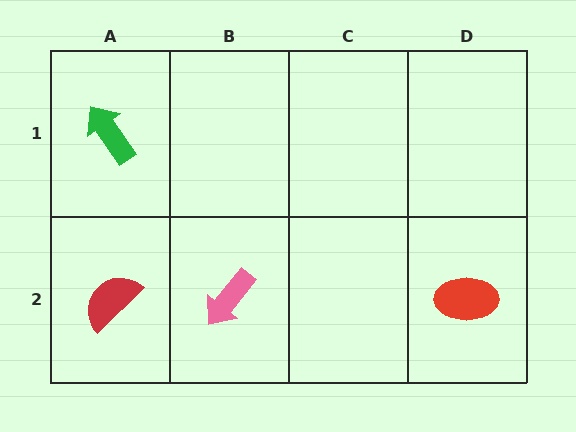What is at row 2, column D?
A red ellipse.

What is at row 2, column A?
A red semicircle.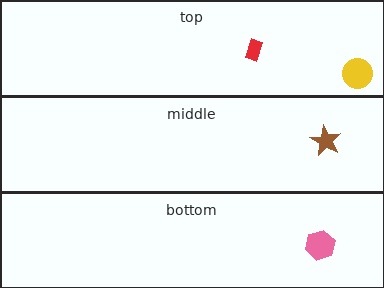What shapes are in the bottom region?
The pink hexagon.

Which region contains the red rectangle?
The top region.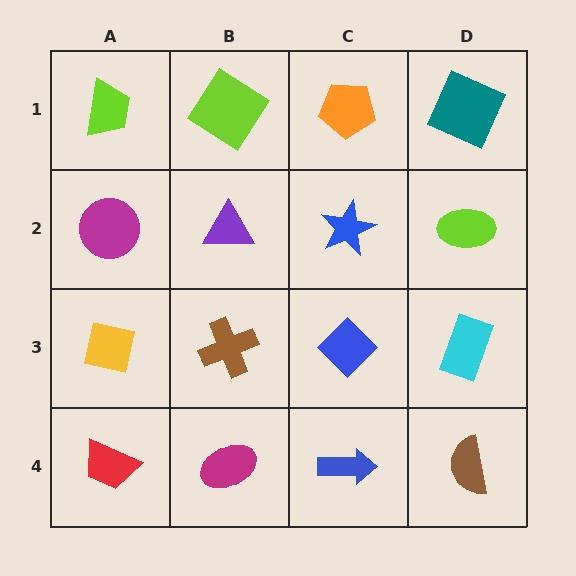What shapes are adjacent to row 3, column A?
A magenta circle (row 2, column A), a red trapezoid (row 4, column A), a brown cross (row 3, column B).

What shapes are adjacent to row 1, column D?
A lime ellipse (row 2, column D), an orange pentagon (row 1, column C).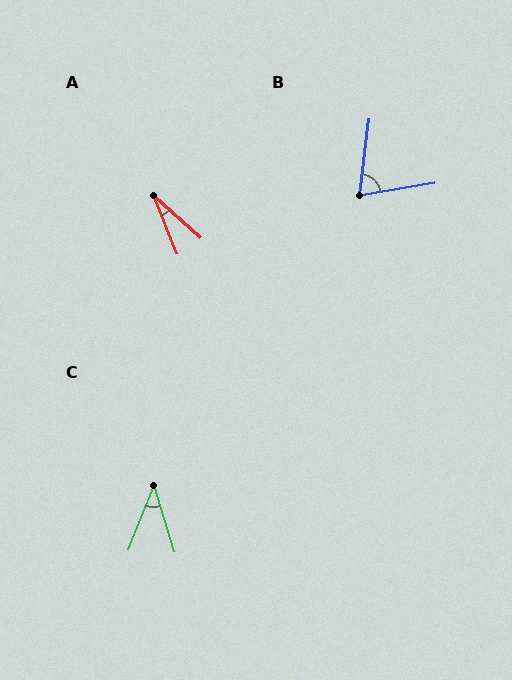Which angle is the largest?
B, at approximately 73 degrees.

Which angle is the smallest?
A, at approximately 26 degrees.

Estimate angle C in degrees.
Approximately 38 degrees.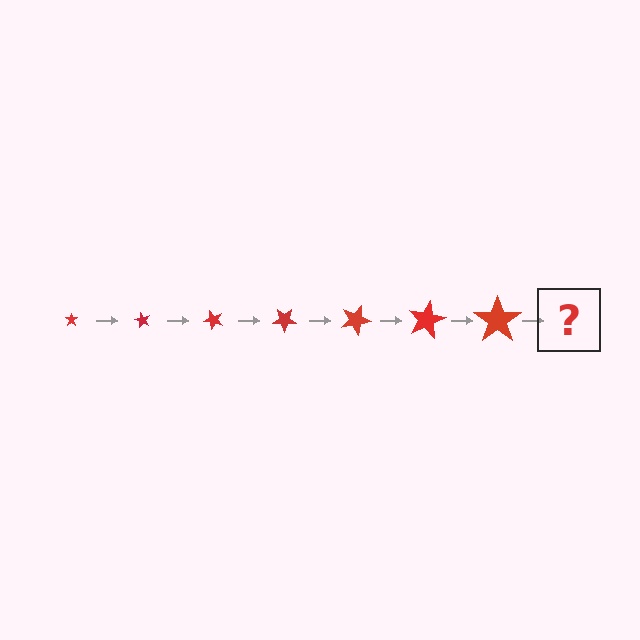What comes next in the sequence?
The next element should be a star, larger than the previous one and rotated 420 degrees from the start.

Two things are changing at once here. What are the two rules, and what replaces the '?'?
The two rules are that the star grows larger each step and it rotates 60 degrees each step. The '?' should be a star, larger than the previous one and rotated 420 degrees from the start.